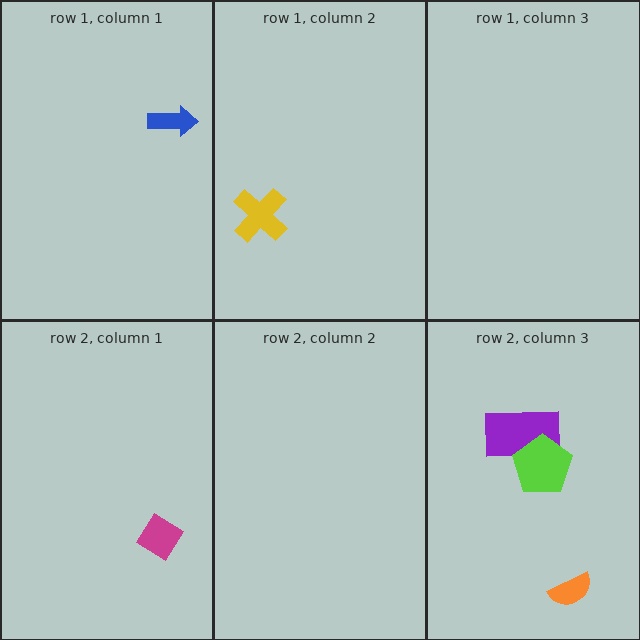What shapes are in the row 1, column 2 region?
The yellow cross.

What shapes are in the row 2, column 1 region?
The magenta diamond.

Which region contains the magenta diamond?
The row 2, column 1 region.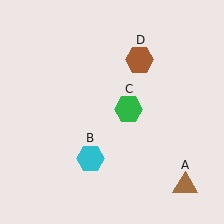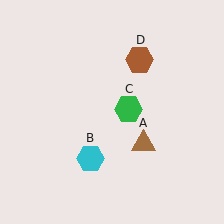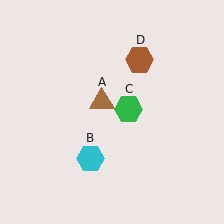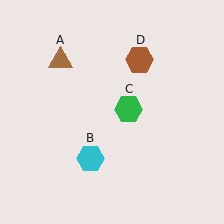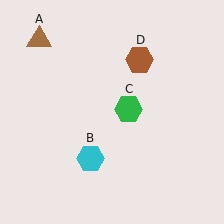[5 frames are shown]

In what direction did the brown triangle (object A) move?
The brown triangle (object A) moved up and to the left.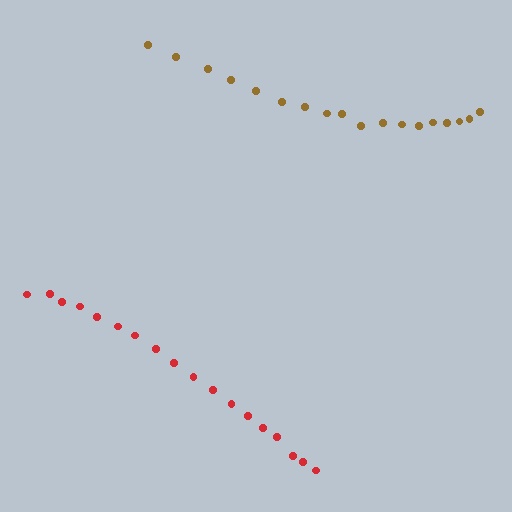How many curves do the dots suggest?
There are 2 distinct paths.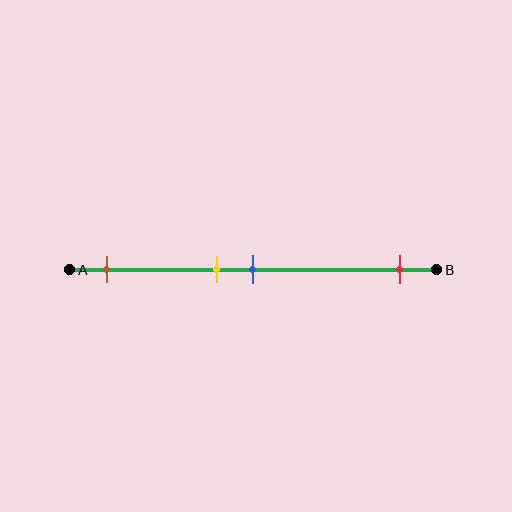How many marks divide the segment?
There are 4 marks dividing the segment.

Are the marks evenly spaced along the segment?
No, the marks are not evenly spaced.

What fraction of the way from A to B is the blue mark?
The blue mark is approximately 50% (0.5) of the way from A to B.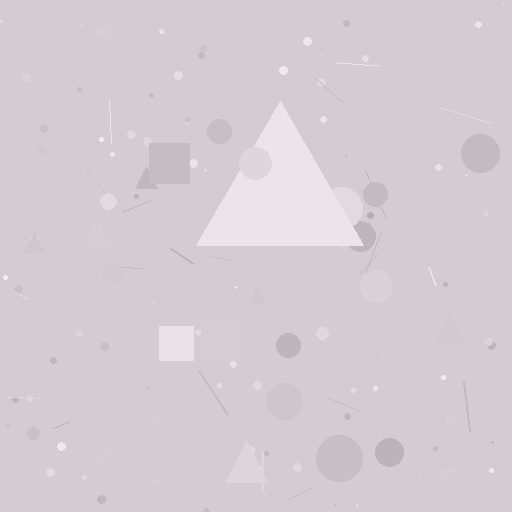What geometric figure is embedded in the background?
A triangle is embedded in the background.